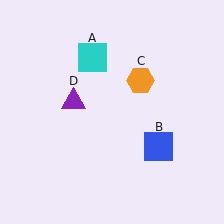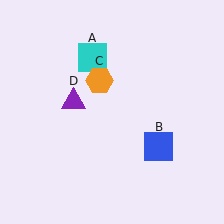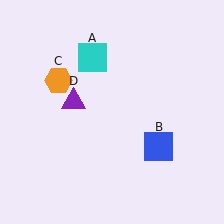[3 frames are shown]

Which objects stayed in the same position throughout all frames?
Cyan square (object A) and blue square (object B) and purple triangle (object D) remained stationary.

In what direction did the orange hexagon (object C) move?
The orange hexagon (object C) moved left.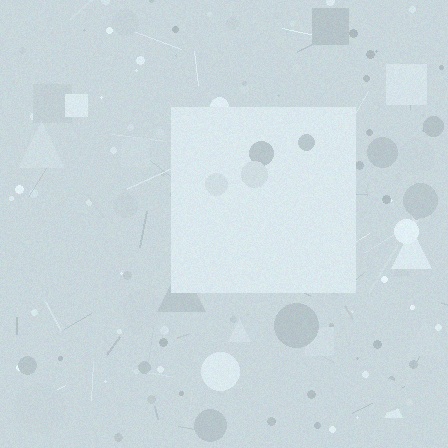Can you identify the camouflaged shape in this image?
The camouflaged shape is a square.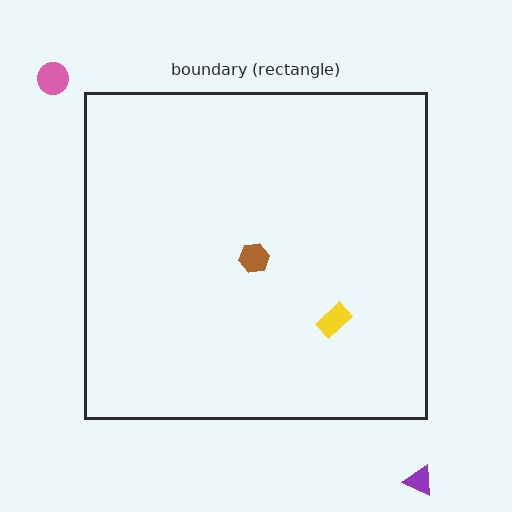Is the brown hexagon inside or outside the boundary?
Inside.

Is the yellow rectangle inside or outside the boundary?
Inside.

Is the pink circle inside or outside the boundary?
Outside.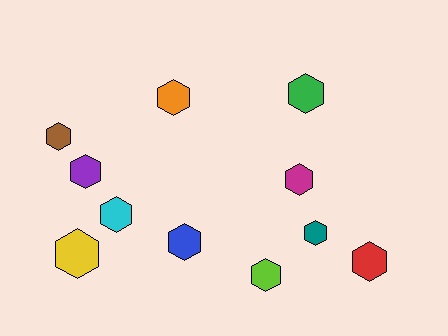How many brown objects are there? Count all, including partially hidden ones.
There is 1 brown object.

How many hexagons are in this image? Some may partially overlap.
There are 11 hexagons.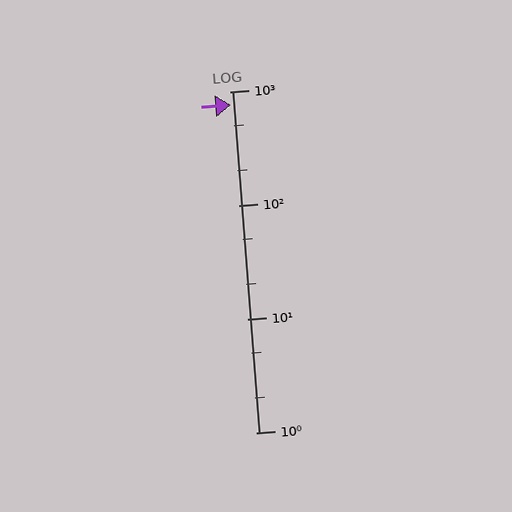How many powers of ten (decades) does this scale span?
The scale spans 3 decades, from 1 to 1000.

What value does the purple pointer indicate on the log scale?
The pointer indicates approximately 760.